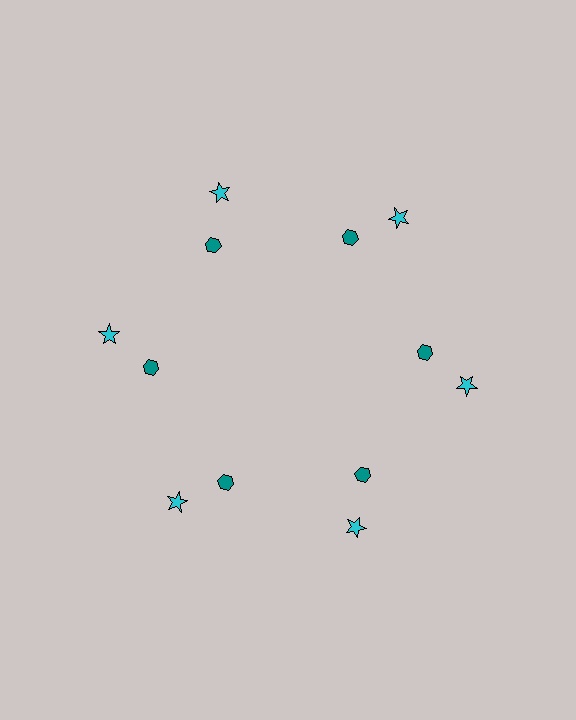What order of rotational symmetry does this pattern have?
This pattern has 6-fold rotational symmetry.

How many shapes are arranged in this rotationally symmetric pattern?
There are 12 shapes, arranged in 6 groups of 2.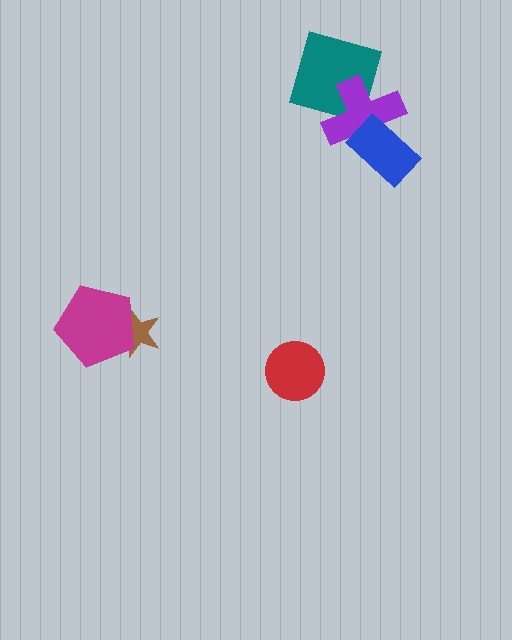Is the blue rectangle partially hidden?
No, no other shape covers it.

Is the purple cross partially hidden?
Yes, it is partially covered by another shape.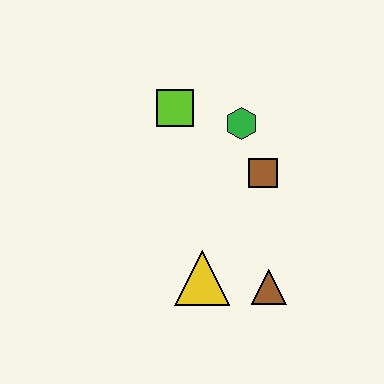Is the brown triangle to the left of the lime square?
No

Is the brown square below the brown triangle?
No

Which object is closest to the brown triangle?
The yellow triangle is closest to the brown triangle.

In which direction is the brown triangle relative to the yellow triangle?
The brown triangle is to the right of the yellow triangle.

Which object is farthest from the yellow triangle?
The lime square is farthest from the yellow triangle.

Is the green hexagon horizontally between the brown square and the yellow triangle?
Yes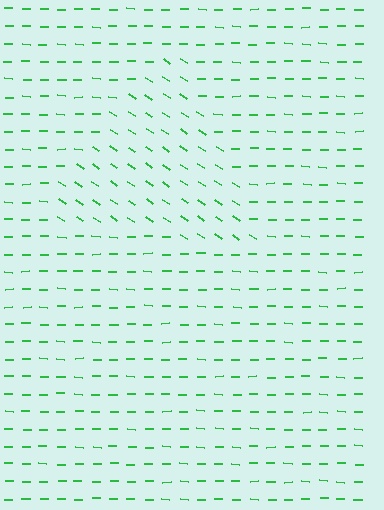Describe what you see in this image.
The image is filled with small green line segments. A triangle region in the image has lines oriented differently from the surrounding lines, creating a visible texture boundary.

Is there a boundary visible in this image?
Yes, there is a texture boundary formed by a change in line orientation.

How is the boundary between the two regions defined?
The boundary is defined purely by a change in line orientation (approximately 32 degrees difference). All lines are the same color and thickness.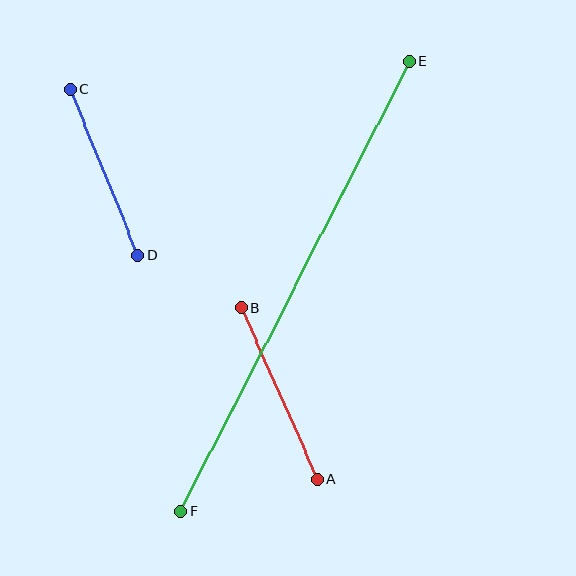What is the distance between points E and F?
The distance is approximately 505 pixels.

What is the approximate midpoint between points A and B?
The midpoint is at approximately (279, 393) pixels.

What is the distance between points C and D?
The distance is approximately 179 pixels.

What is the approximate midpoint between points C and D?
The midpoint is at approximately (104, 172) pixels.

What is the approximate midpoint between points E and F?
The midpoint is at approximately (295, 286) pixels.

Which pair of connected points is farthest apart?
Points E and F are farthest apart.